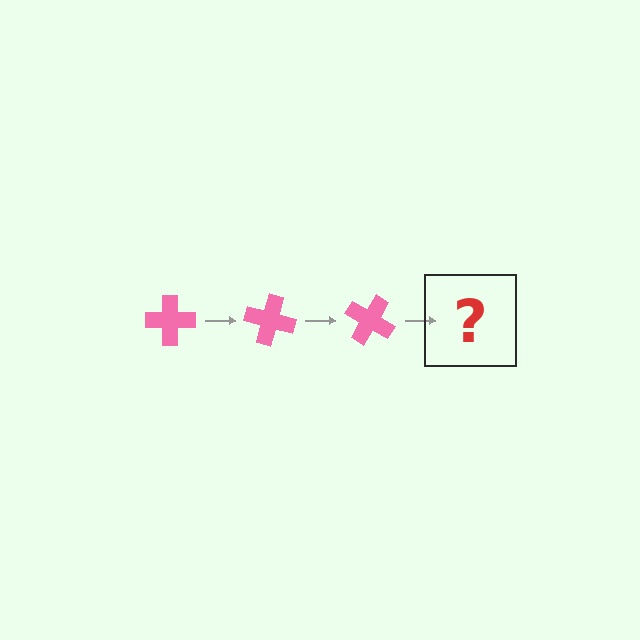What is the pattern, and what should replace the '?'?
The pattern is that the cross rotates 15 degrees each step. The '?' should be a pink cross rotated 45 degrees.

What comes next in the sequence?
The next element should be a pink cross rotated 45 degrees.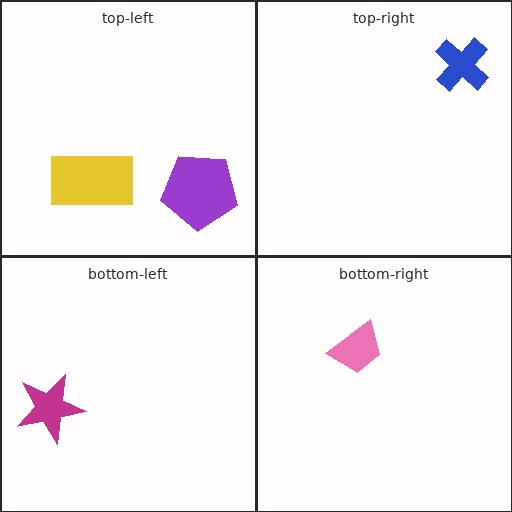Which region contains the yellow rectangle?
The top-left region.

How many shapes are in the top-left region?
2.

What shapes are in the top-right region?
The blue cross.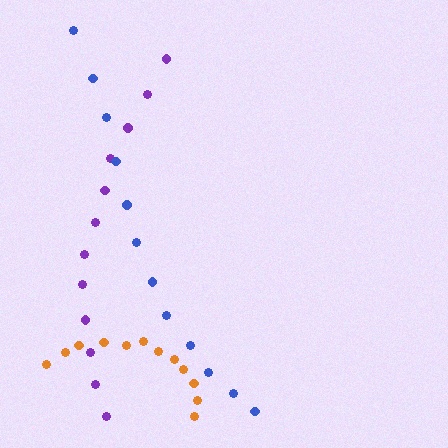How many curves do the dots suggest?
There are 3 distinct paths.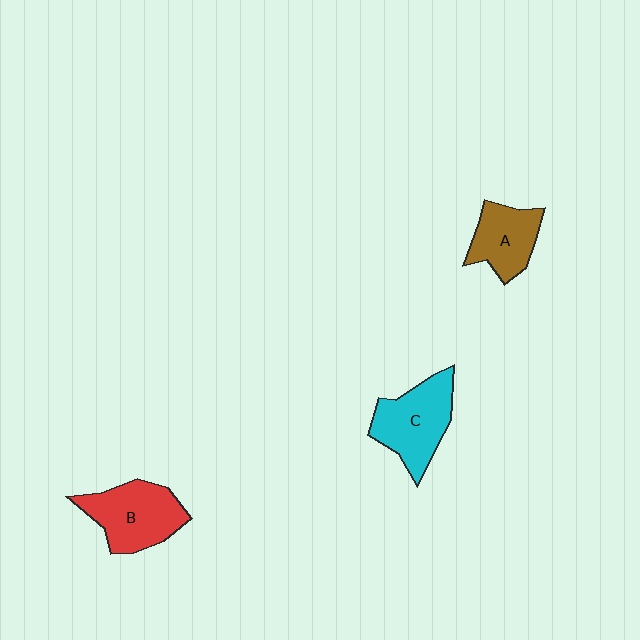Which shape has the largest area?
Shape B (red).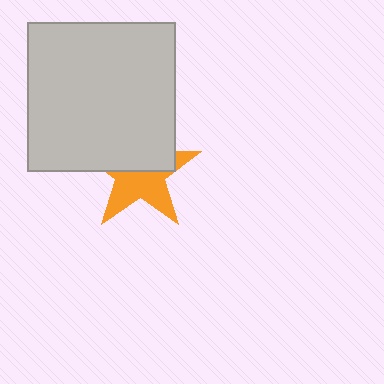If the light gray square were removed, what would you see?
You would see the complete orange star.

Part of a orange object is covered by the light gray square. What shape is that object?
It is a star.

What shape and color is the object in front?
The object in front is a light gray square.